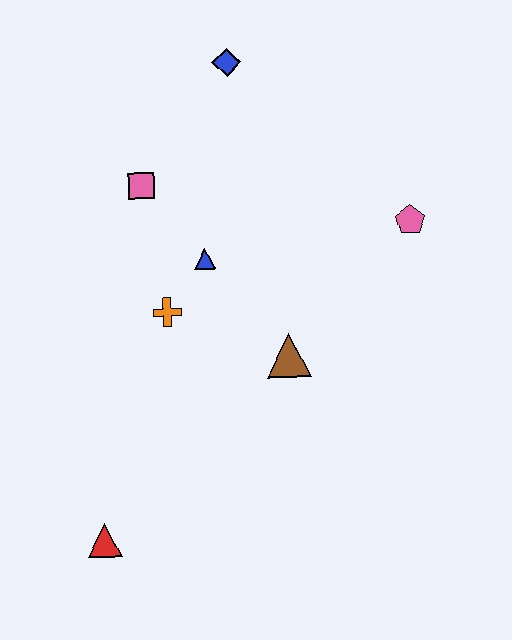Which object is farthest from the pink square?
The red triangle is farthest from the pink square.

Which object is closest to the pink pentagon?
The brown triangle is closest to the pink pentagon.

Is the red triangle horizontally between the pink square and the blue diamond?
No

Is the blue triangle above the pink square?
No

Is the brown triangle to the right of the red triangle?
Yes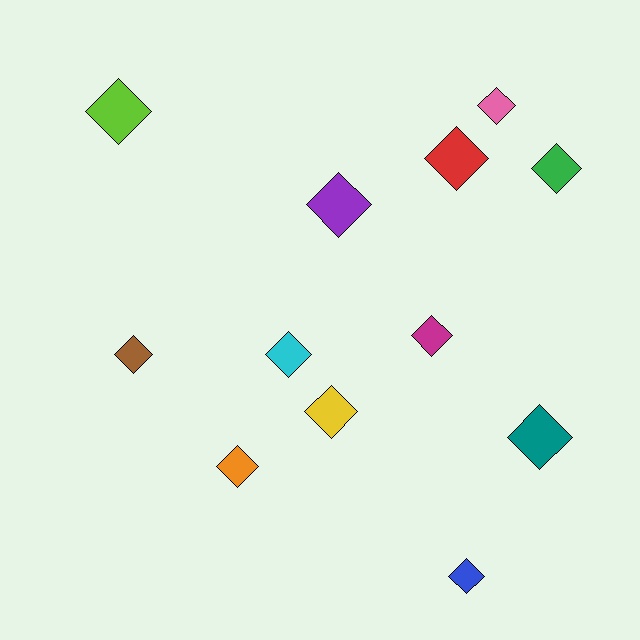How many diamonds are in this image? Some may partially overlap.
There are 12 diamonds.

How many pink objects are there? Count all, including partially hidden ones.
There is 1 pink object.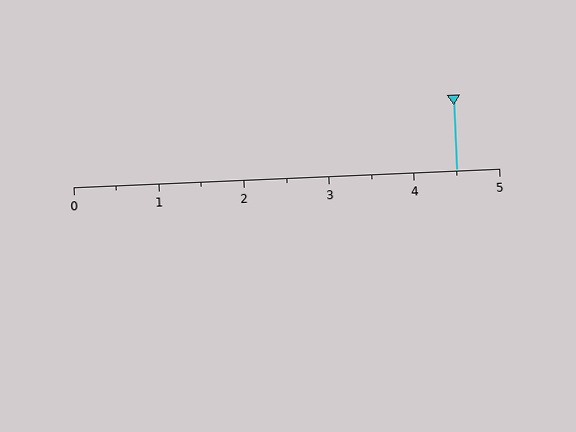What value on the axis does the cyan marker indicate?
The marker indicates approximately 4.5.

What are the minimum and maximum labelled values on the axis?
The axis runs from 0 to 5.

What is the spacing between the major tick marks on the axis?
The major ticks are spaced 1 apart.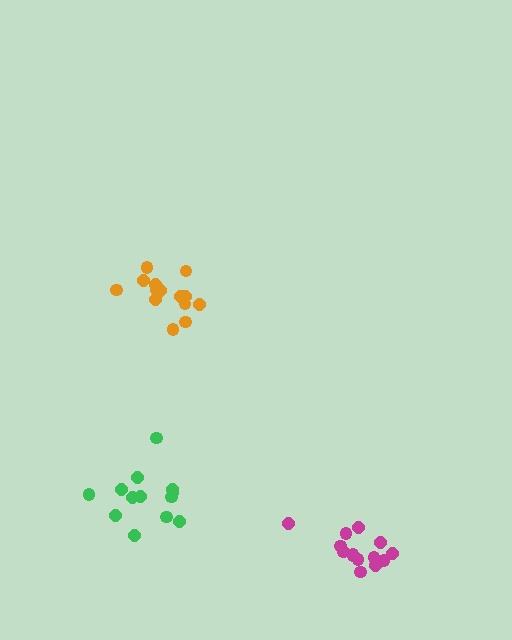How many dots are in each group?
Group 1: 14 dots, Group 2: 13 dots, Group 3: 14 dots (41 total).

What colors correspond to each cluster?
The clusters are colored: magenta, green, orange.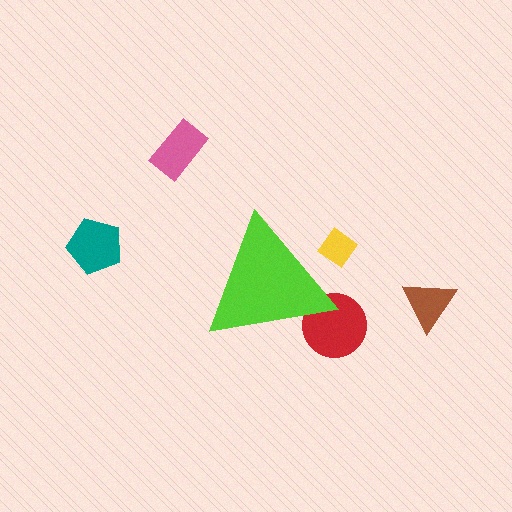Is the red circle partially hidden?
Yes, the red circle is partially hidden behind the lime triangle.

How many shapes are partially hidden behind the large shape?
2 shapes are partially hidden.